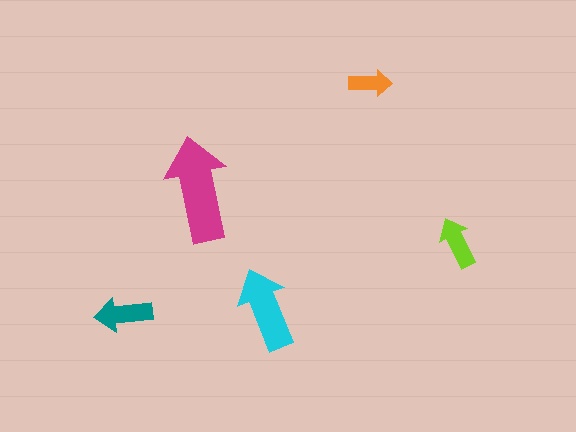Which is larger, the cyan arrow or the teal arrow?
The cyan one.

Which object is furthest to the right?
The lime arrow is rightmost.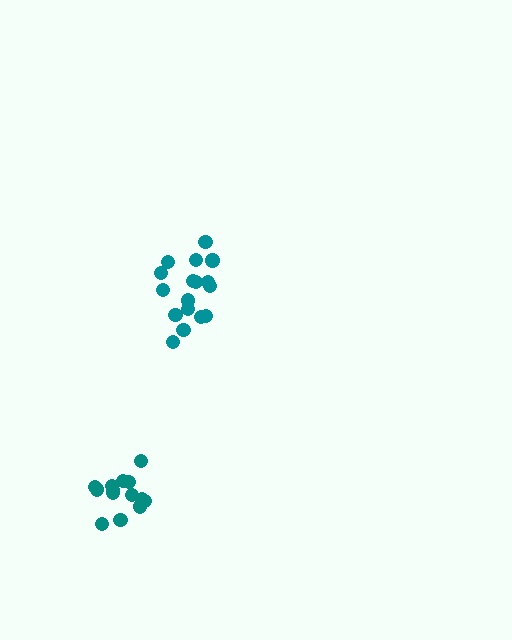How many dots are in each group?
Group 1: 17 dots, Group 2: 15 dots (32 total).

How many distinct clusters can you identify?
There are 2 distinct clusters.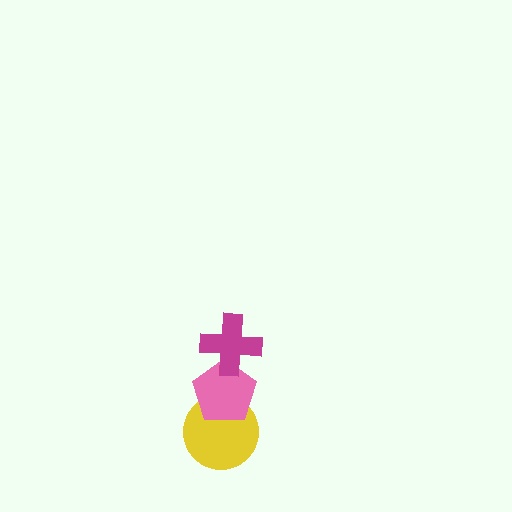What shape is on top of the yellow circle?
The pink pentagon is on top of the yellow circle.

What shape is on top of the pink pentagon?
The magenta cross is on top of the pink pentagon.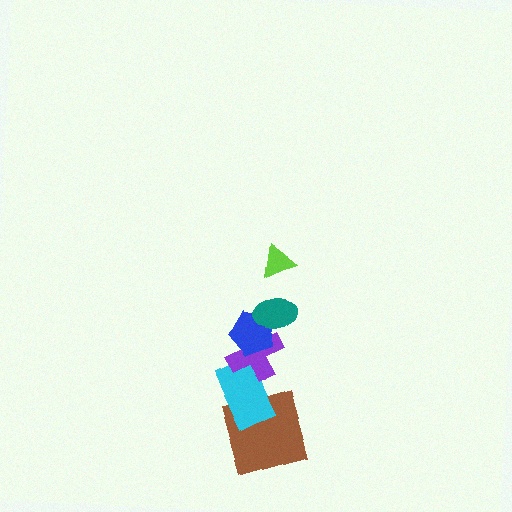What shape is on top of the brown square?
The cyan rectangle is on top of the brown square.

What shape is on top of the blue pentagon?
The teal ellipse is on top of the blue pentagon.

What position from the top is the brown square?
The brown square is 6th from the top.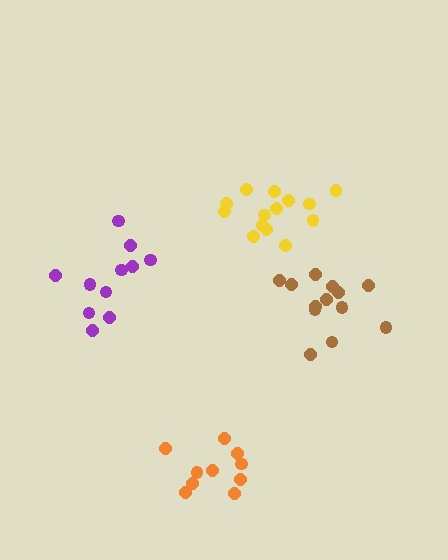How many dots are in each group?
Group 1: 14 dots, Group 2: 11 dots, Group 3: 10 dots, Group 4: 13 dots (48 total).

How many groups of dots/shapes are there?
There are 4 groups.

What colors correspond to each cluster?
The clusters are colored: yellow, purple, orange, brown.